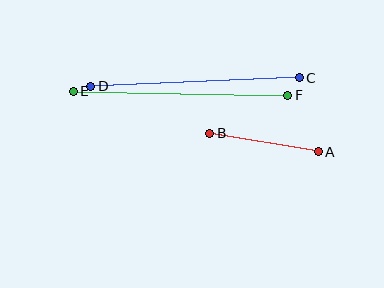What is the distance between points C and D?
The distance is approximately 208 pixels.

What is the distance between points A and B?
The distance is approximately 110 pixels.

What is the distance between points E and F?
The distance is approximately 214 pixels.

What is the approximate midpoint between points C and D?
The midpoint is at approximately (195, 82) pixels.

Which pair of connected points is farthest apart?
Points E and F are farthest apart.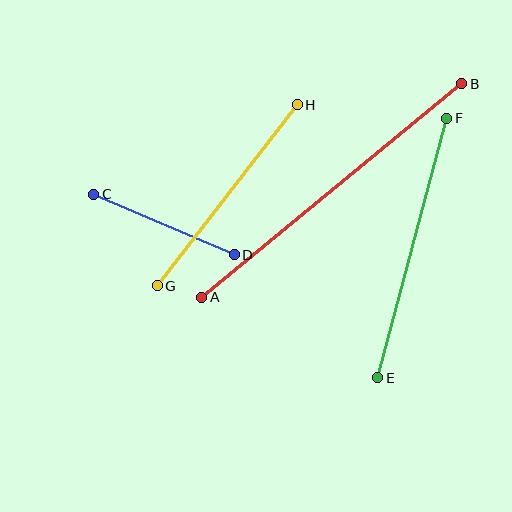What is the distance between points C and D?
The distance is approximately 153 pixels.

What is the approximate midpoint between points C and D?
The midpoint is at approximately (164, 224) pixels.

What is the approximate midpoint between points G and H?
The midpoint is at approximately (227, 195) pixels.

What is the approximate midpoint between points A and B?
The midpoint is at approximately (332, 191) pixels.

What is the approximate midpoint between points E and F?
The midpoint is at approximately (412, 248) pixels.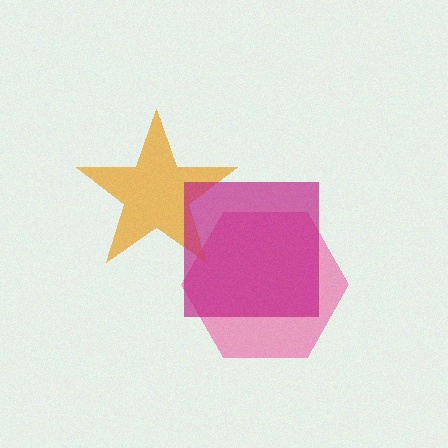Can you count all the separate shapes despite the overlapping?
Yes, there are 3 separate shapes.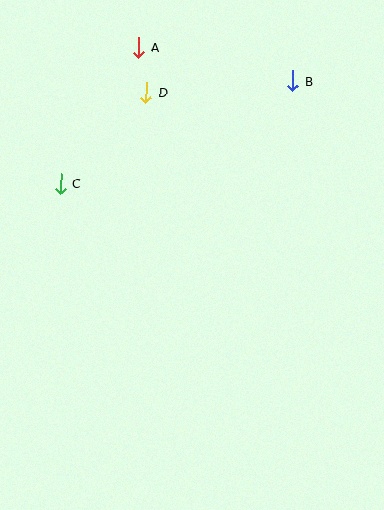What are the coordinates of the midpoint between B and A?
The midpoint between B and A is at (216, 64).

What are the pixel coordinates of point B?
Point B is at (293, 81).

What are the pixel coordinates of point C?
Point C is at (61, 183).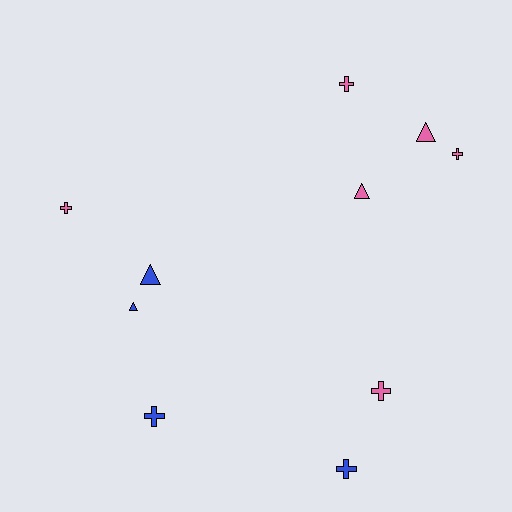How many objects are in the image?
There are 10 objects.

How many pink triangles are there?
There are 2 pink triangles.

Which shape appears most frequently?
Cross, with 6 objects.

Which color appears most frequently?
Pink, with 6 objects.